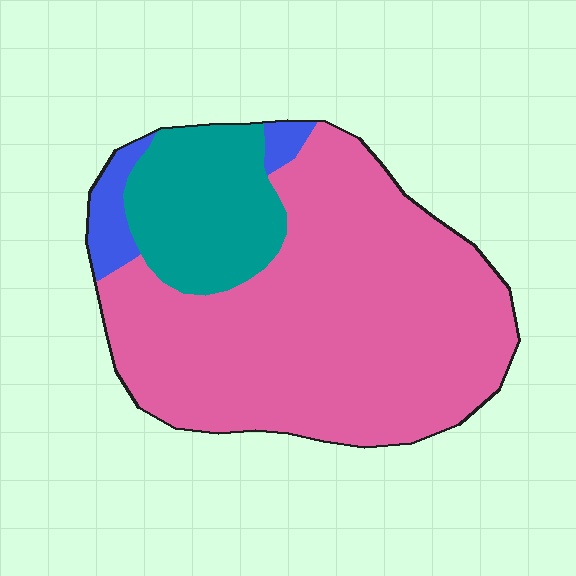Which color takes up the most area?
Pink, at roughly 75%.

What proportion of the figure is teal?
Teal covers about 20% of the figure.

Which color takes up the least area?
Blue, at roughly 5%.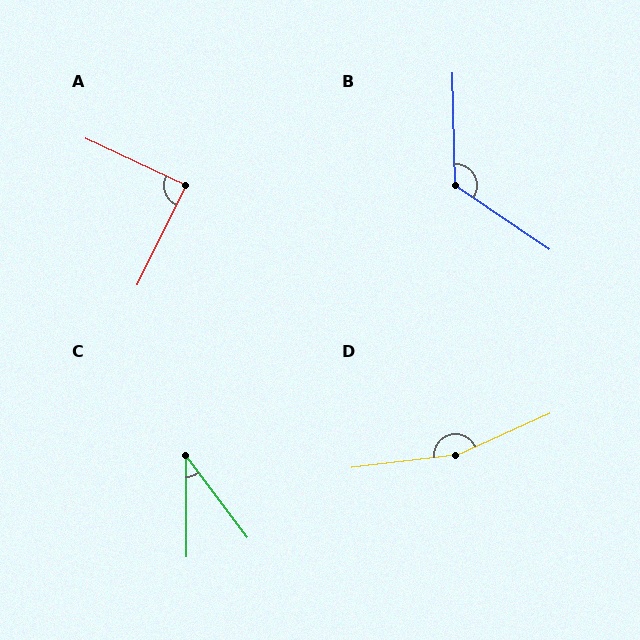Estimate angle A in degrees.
Approximately 89 degrees.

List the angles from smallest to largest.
C (37°), A (89°), B (126°), D (163°).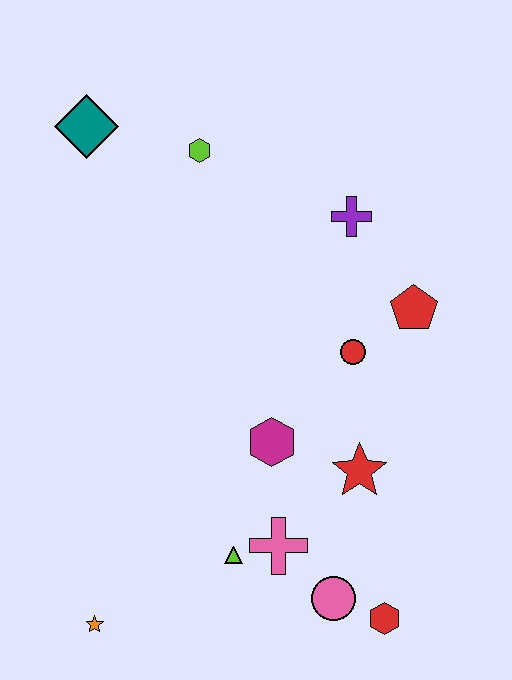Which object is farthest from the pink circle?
The teal diamond is farthest from the pink circle.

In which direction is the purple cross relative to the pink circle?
The purple cross is above the pink circle.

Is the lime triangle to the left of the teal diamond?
No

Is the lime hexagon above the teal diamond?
No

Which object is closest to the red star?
The magenta hexagon is closest to the red star.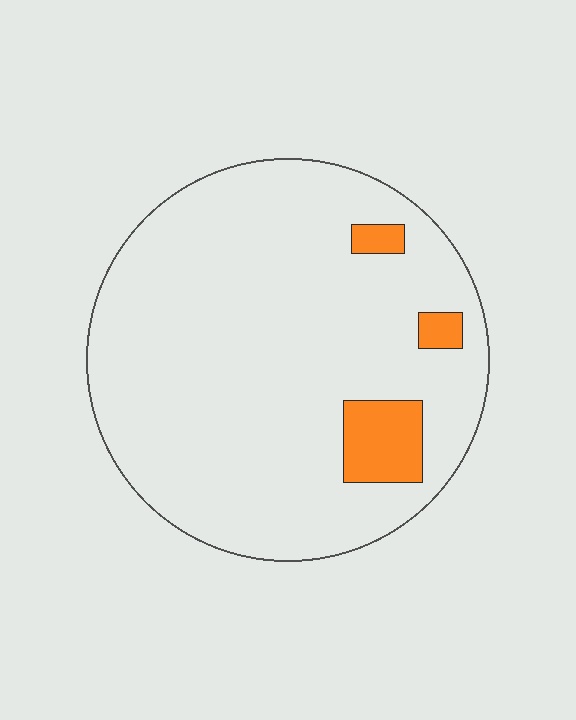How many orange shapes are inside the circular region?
3.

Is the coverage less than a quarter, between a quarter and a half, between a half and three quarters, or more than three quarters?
Less than a quarter.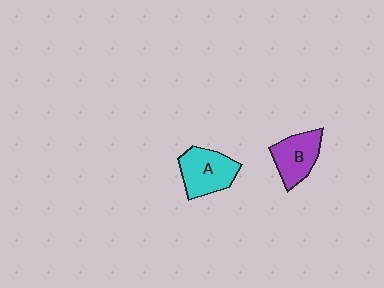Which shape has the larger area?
Shape A (cyan).